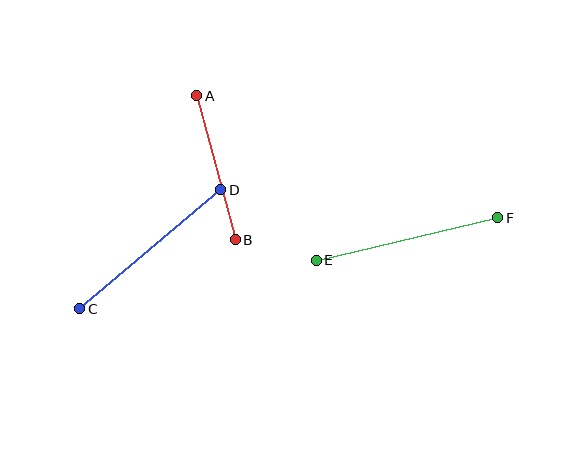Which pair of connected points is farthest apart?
Points E and F are farthest apart.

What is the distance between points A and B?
The distance is approximately 149 pixels.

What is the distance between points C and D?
The distance is approximately 184 pixels.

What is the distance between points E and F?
The distance is approximately 186 pixels.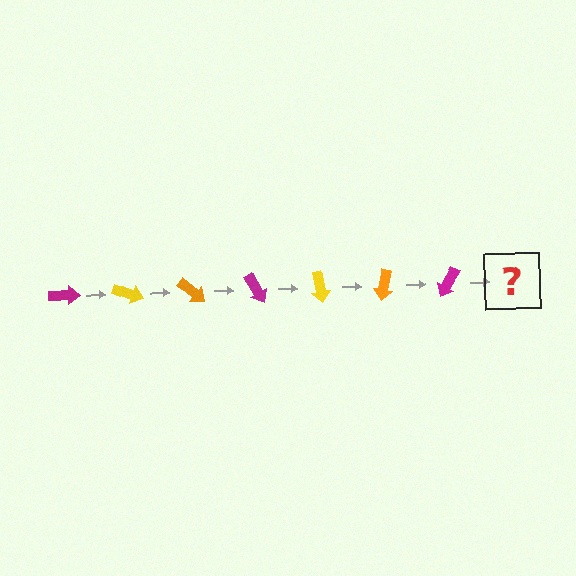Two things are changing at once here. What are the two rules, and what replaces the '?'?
The two rules are that it rotates 20 degrees each step and the color cycles through magenta, yellow, and orange. The '?' should be a yellow arrow, rotated 140 degrees from the start.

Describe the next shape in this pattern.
It should be a yellow arrow, rotated 140 degrees from the start.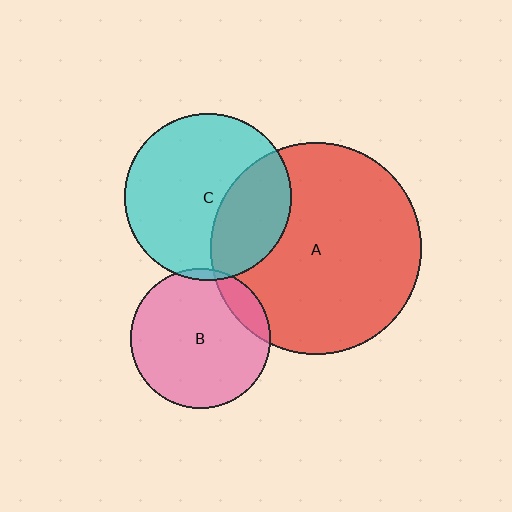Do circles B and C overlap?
Yes.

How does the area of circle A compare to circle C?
Approximately 1.6 times.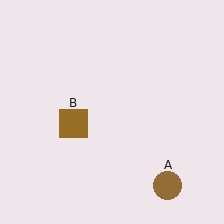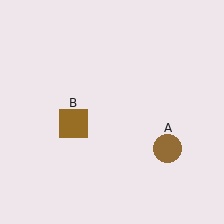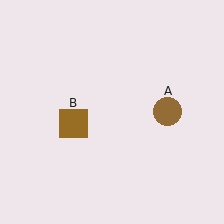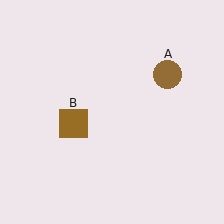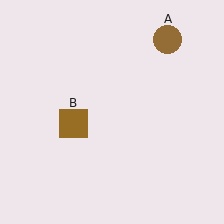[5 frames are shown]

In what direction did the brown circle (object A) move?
The brown circle (object A) moved up.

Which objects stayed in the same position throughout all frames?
Brown square (object B) remained stationary.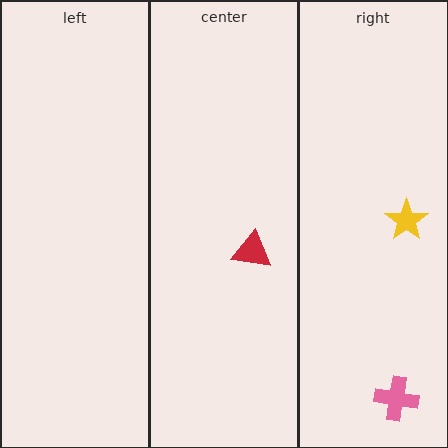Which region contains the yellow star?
The right region.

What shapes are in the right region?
The pink cross, the yellow star.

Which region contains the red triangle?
The center region.